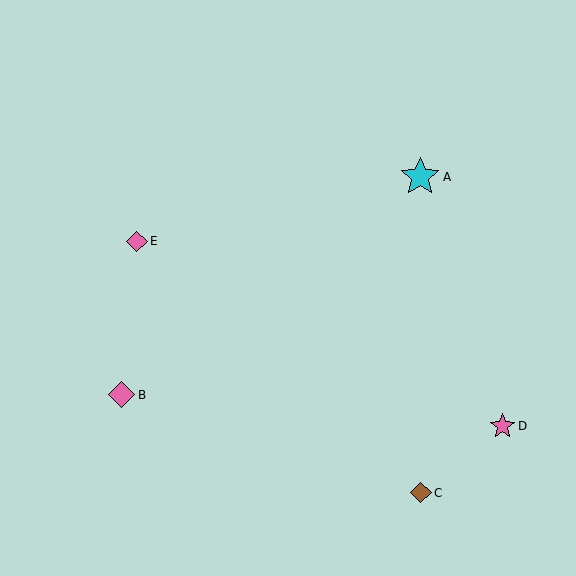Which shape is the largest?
The cyan star (labeled A) is the largest.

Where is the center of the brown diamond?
The center of the brown diamond is at (421, 493).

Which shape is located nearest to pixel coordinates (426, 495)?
The brown diamond (labeled C) at (421, 493) is nearest to that location.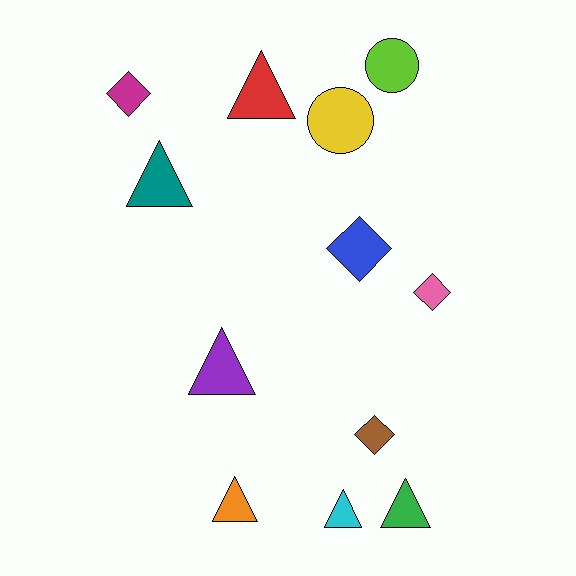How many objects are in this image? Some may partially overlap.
There are 12 objects.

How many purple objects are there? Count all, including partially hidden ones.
There is 1 purple object.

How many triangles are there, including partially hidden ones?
There are 6 triangles.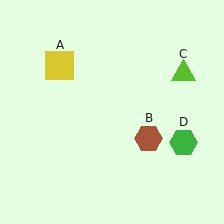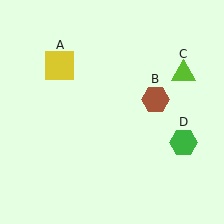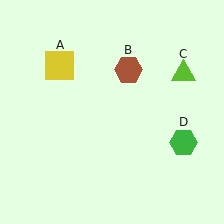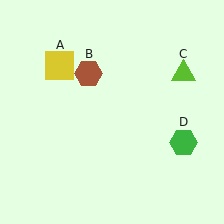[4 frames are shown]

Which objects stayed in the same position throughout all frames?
Yellow square (object A) and lime triangle (object C) and green hexagon (object D) remained stationary.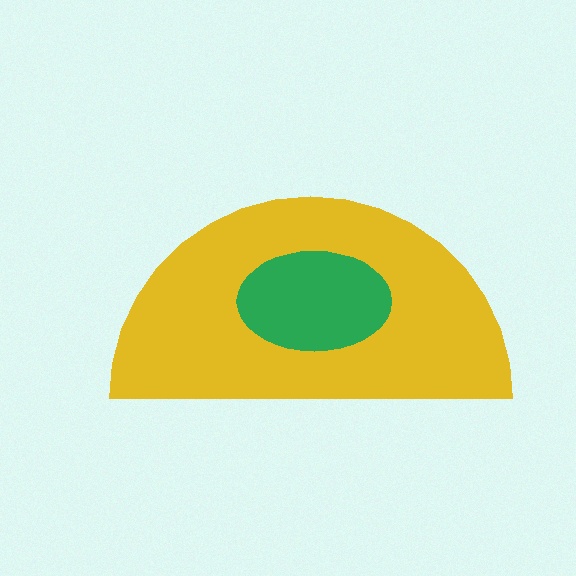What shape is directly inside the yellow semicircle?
The green ellipse.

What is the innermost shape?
The green ellipse.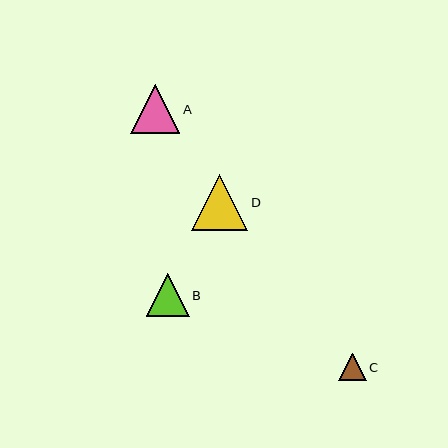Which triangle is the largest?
Triangle D is the largest with a size of approximately 56 pixels.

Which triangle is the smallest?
Triangle C is the smallest with a size of approximately 27 pixels.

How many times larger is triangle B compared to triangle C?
Triangle B is approximately 1.6 times the size of triangle C.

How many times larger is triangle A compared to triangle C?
Triangle A is approximately 1.8 times the size of triangle C.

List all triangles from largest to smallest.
From largest to smallest: D, A, B, C.